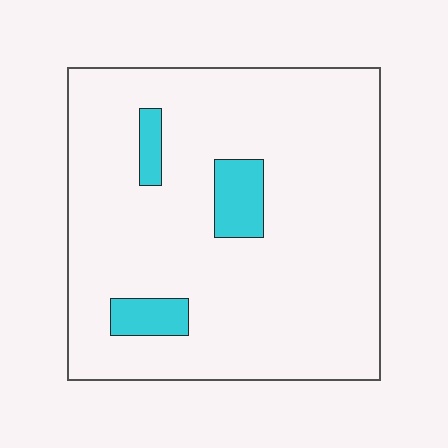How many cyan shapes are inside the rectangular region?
3.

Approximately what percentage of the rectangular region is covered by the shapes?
Approximately 10%.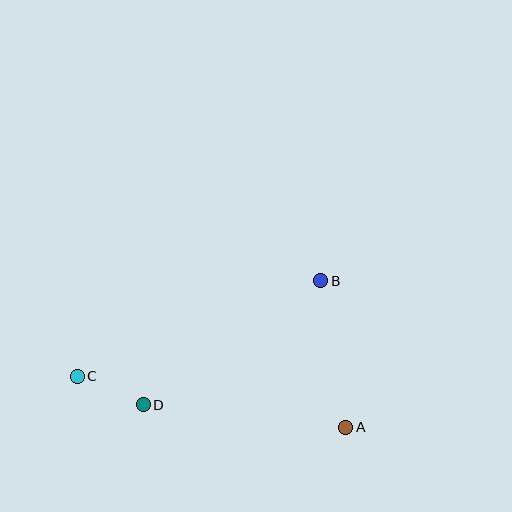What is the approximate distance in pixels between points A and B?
The distance between A and B is approximately 149 pixels.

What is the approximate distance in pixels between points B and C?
The distance between B and C is approximately 262 pixels.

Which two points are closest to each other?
Points C and D are closest to each other.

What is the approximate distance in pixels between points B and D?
The distance between B and D is approximately 217 pixels.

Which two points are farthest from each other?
Points A and C are farthest from each other.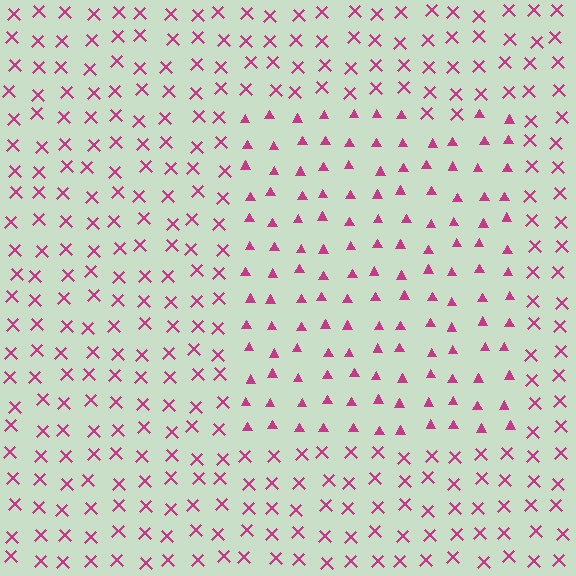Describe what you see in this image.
The image is filled with small magenta elements arranged in a uniform grid. A rectangle-shaped region contains triangles, while the surrounding area contains X marks. The boundary is defined purely by the change in element shape.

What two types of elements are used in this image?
The image uses triangles inside the rectangle region and X marks outside it.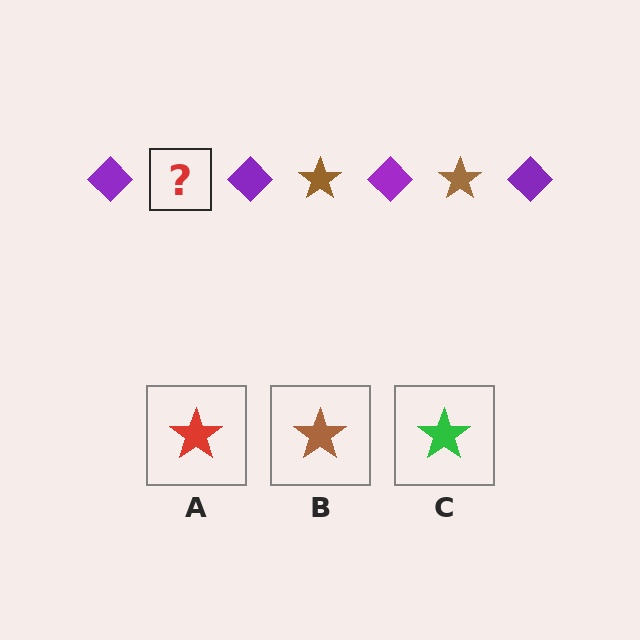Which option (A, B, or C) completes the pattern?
B.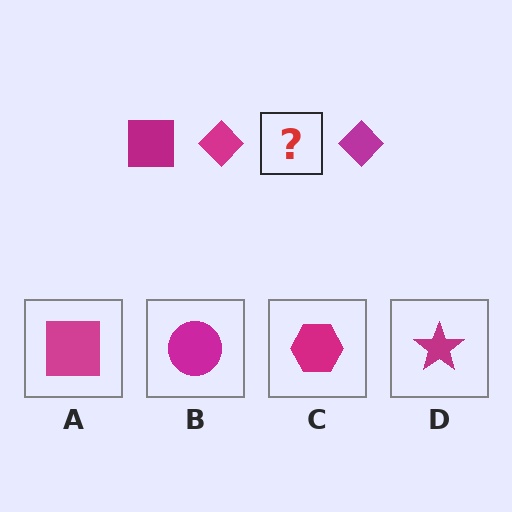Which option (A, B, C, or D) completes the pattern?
A.